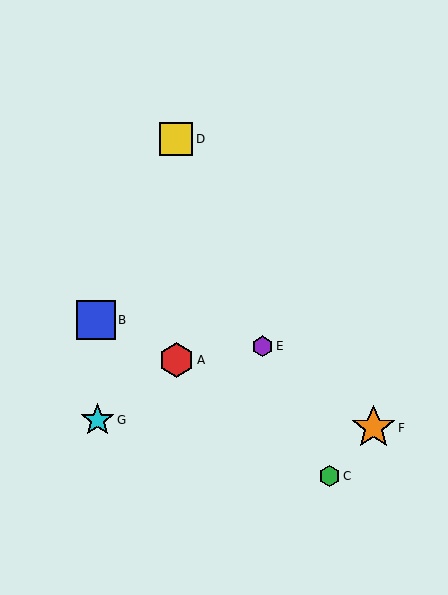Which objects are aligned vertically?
Objects A, D are aligned vertically.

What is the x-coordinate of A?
Object A is at x≈176.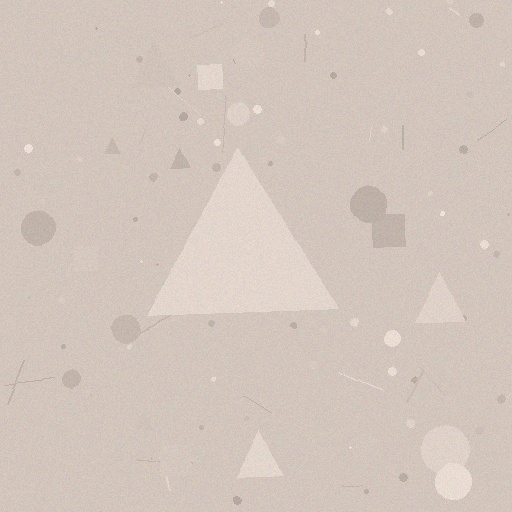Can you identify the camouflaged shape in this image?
The camouflaged shape is a triangle.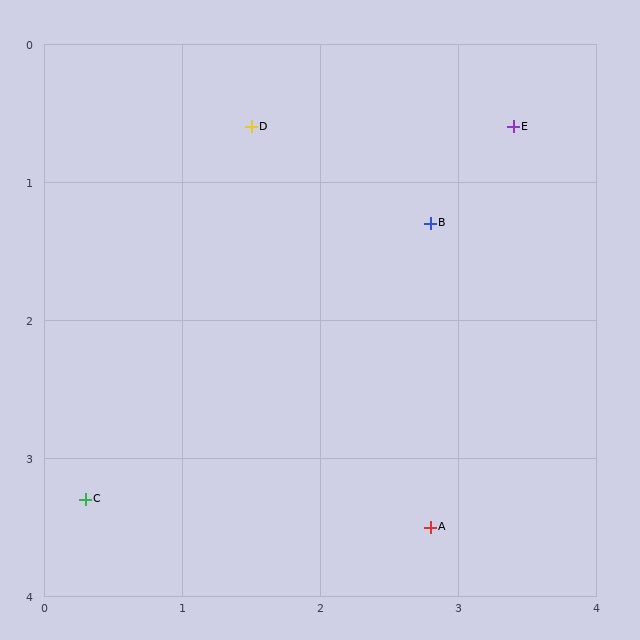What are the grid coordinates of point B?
Point B is at approximately (2.8, 1.3).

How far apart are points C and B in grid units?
Points C and B are about 3.2 grid units apart.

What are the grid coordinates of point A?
Point A is at approximately (2.8, 3.5).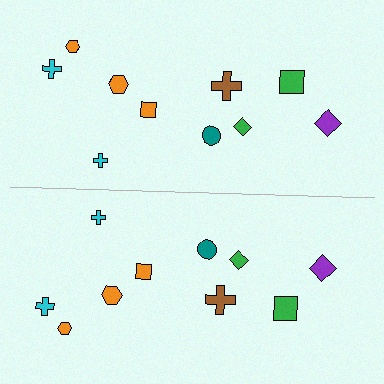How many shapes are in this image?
There are 20 shapes in this image.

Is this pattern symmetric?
Yes, this pattern has bilateral (reflection) symmetry.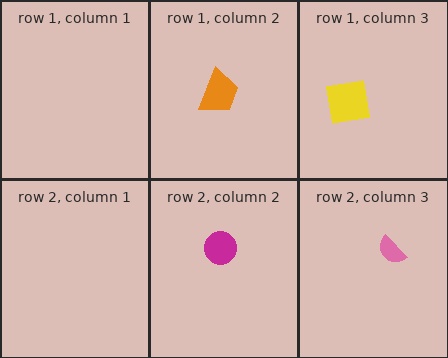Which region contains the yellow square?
The row 1, column 3 region.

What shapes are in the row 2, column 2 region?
The magenta circle.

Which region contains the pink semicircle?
The row 2, column 3 region.